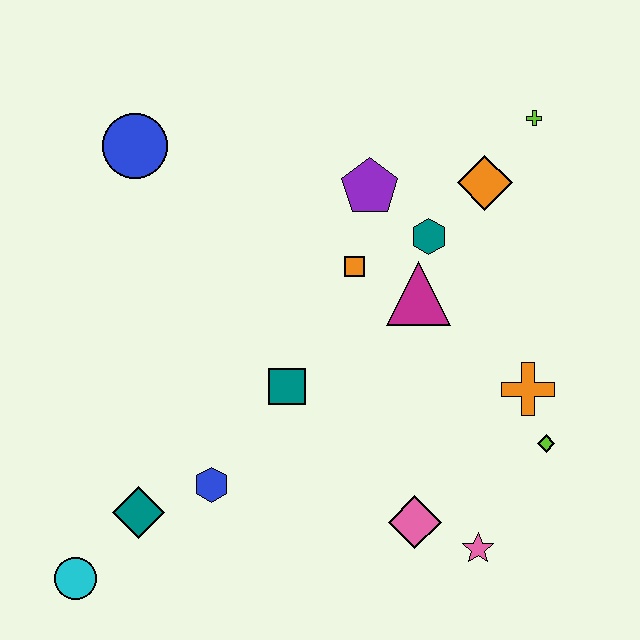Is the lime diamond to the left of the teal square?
No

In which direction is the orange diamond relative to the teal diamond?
The orange diamond is to the right of the teal diamond.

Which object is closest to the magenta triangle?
The teal hexagon is closest to the magenta triangle.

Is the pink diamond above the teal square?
No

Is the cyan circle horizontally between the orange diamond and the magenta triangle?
No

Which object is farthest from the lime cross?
The cyan circle is farthest from the lime cross.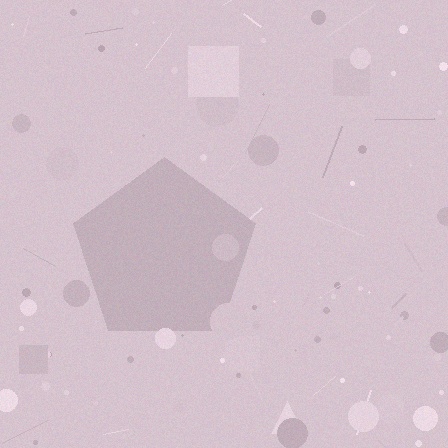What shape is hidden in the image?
A pentagon is hidden in the image.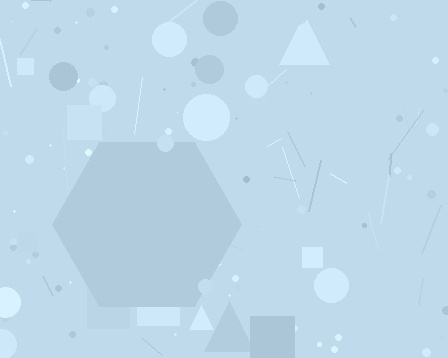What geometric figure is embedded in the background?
A hexagon is embedded in the background.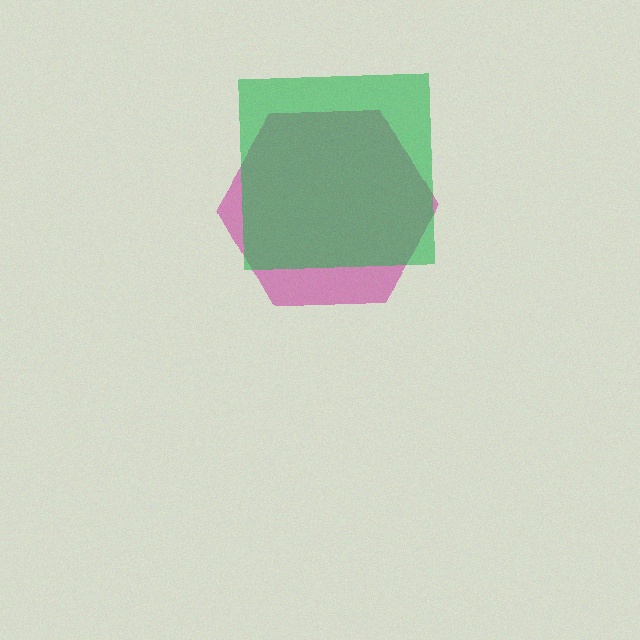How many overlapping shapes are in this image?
There are 2 overlapping shapes in the image.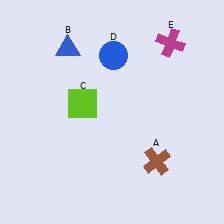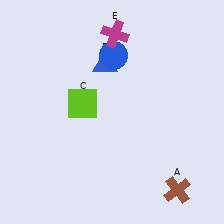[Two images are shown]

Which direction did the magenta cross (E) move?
The magenta cross (E) moved left.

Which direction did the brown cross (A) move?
The brown cross (A) moved down.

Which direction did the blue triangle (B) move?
The blue triangle (B) moved right.